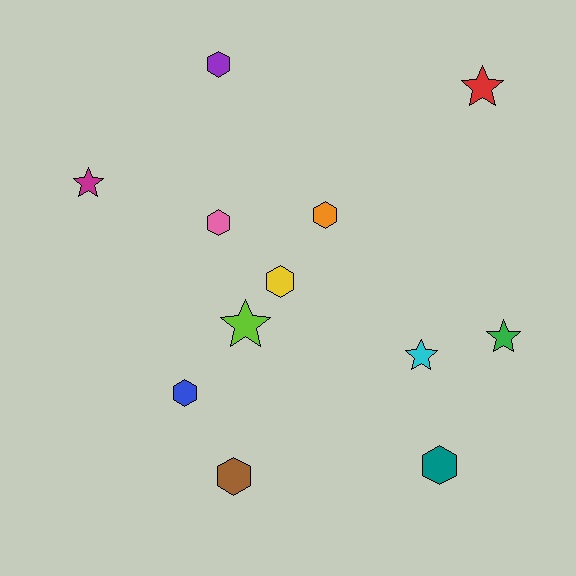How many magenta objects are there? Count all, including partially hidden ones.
There is 1 magenta object.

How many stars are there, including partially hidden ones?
There are 5 stars.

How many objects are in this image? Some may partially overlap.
There are 12 objects.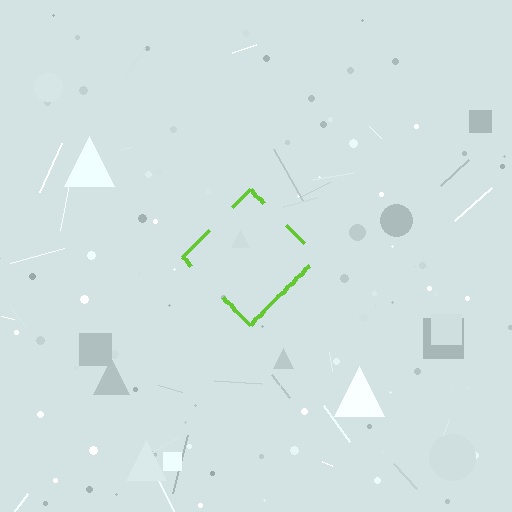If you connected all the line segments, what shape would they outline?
They would outline a diamond.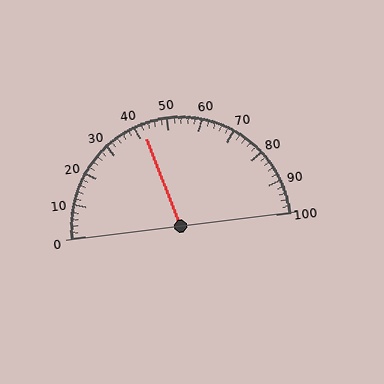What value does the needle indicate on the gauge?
The needle indicates approximately 42.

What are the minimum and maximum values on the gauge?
The gauge ranges from 0 to 100.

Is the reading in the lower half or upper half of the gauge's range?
The reading is in the lower half of the range (0 to 100).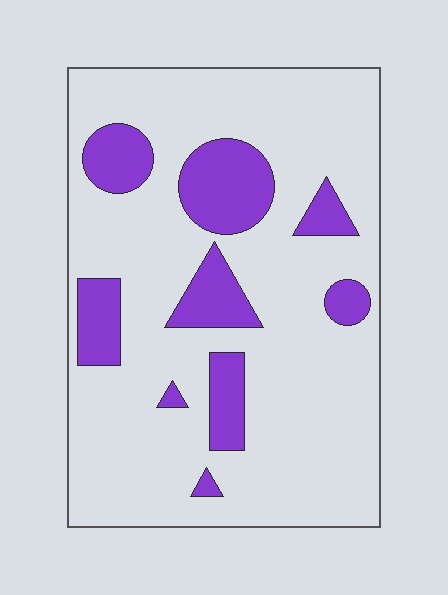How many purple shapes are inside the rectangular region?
9.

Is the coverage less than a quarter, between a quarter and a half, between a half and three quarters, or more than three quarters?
Less than a quarter.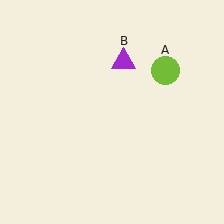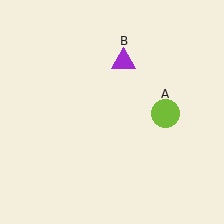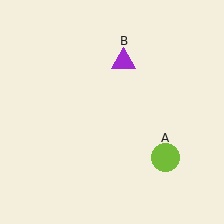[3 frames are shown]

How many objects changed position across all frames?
1 object changed position: lime circle (object A).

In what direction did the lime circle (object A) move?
The lime circle (object A) moved down.